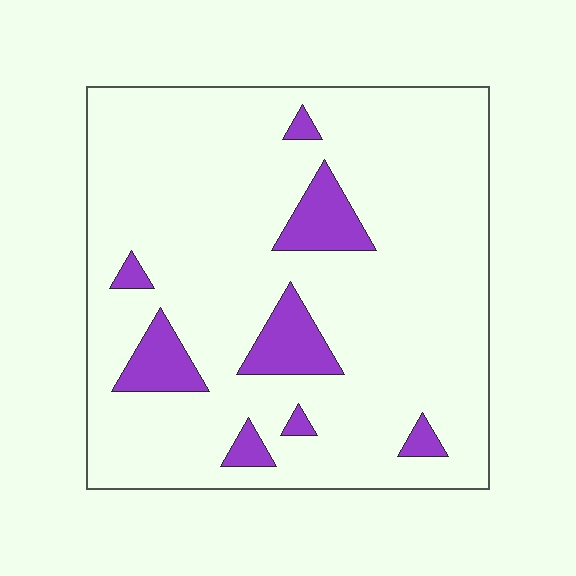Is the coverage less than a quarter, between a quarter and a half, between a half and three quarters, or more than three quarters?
Less than a quarter.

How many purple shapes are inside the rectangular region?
8.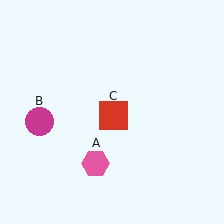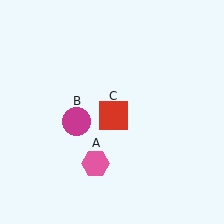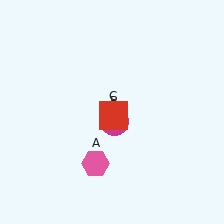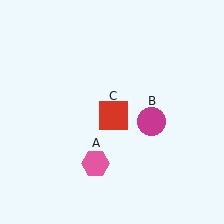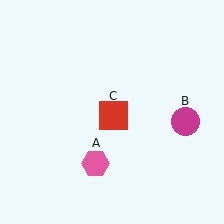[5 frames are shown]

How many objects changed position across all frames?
1 object changed position: magenta circle (object B).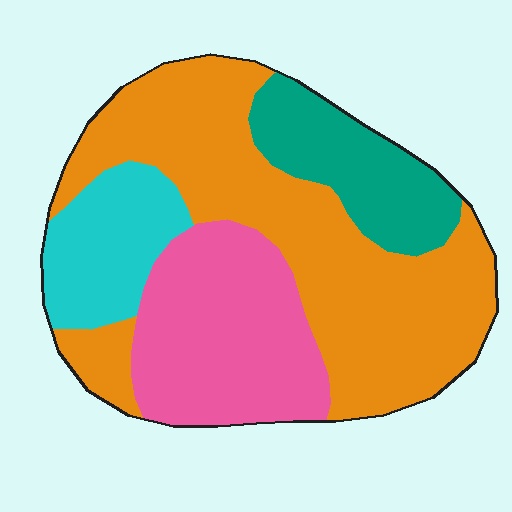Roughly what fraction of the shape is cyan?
Cyan covers around 15% of the shape.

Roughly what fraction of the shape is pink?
Pink takes up between a sixth and a third of the shape.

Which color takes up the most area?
Orange, at roughly 50%.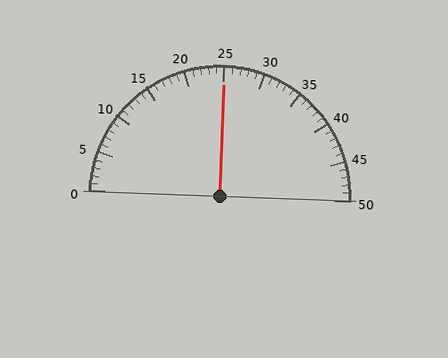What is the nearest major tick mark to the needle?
The nearest major tick mark is 25.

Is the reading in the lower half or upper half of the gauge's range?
The reading is in the upper half of the range (0 to 50).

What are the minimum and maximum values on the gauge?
The gauge ranges from 0 to 50.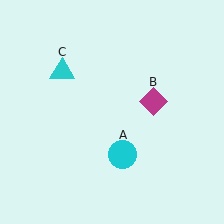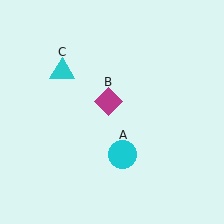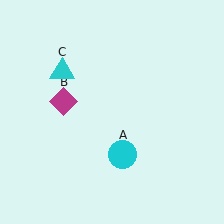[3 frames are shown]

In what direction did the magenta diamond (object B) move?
The magenta diamond (object B) moved left.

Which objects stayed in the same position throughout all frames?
Cyan circle (object A) and cyan triangle (object C) remained stationary.